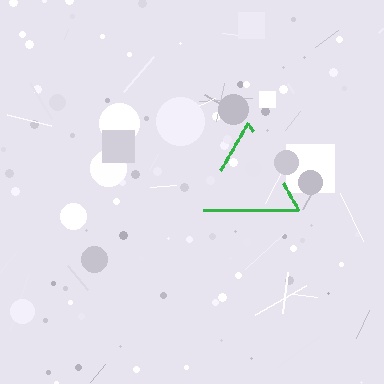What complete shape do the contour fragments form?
The contour fragments form a triangle.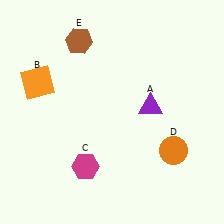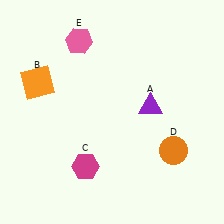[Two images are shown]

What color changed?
The hexagon (E) changed from brown in Image 1 to pink in Image 2.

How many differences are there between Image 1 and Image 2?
There is 1 difference between the two images.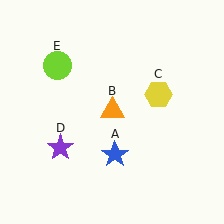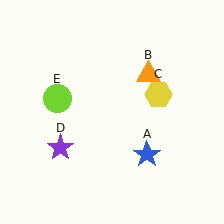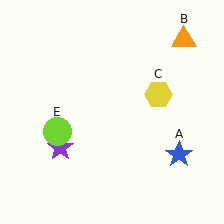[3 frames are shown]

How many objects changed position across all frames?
3 objects changed position: blue star (object A), orange triangle (object B), lime circle (object E).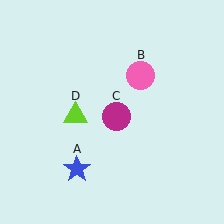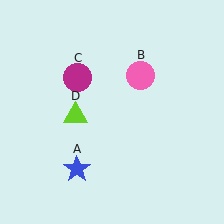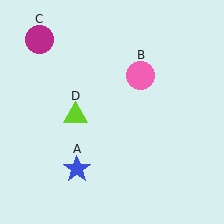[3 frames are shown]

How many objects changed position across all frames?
1 object changed position: magenta circle (object C).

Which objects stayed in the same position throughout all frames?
Blue star (object A) and pink circle (object B) and lime triangle (object D) remained stationary.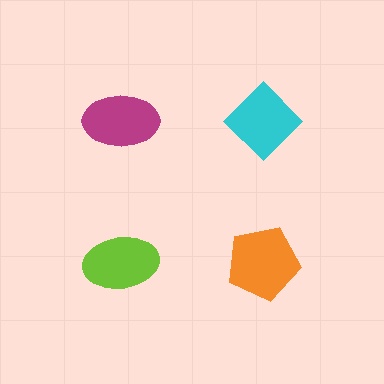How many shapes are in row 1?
2 shapes.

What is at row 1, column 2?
A cyan diamond.